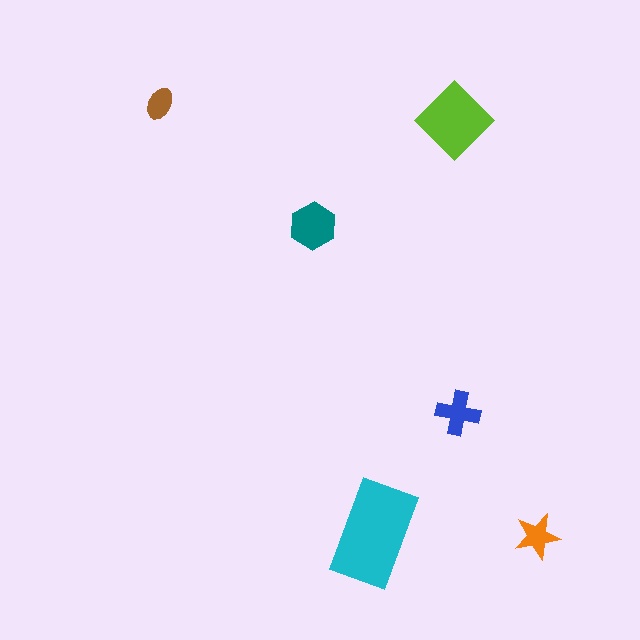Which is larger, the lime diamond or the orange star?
The lime diamond.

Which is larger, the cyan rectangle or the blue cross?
The cyan rectangle.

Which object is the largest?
The cyan rectangle.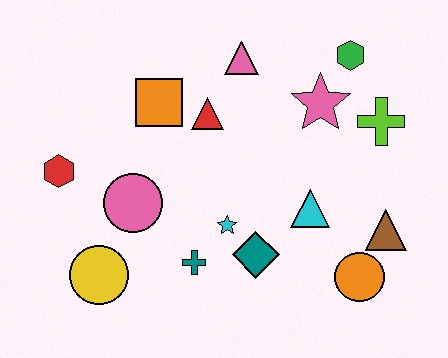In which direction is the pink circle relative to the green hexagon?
The pink circle is to the left of the green hexagon.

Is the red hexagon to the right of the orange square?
No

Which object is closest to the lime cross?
The pink star is closest to the lime cross.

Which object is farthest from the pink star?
The yellow circle is farthest from the pink star.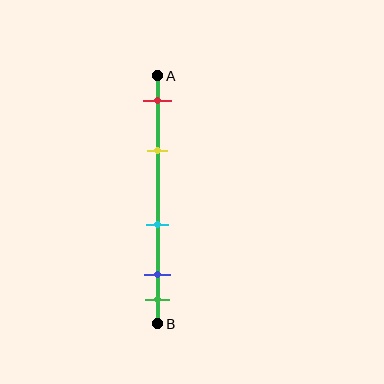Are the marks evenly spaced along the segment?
No, the marks are not evenly spaced.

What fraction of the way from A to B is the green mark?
The green mark is approximately 90% (0.9) of the way from A to B.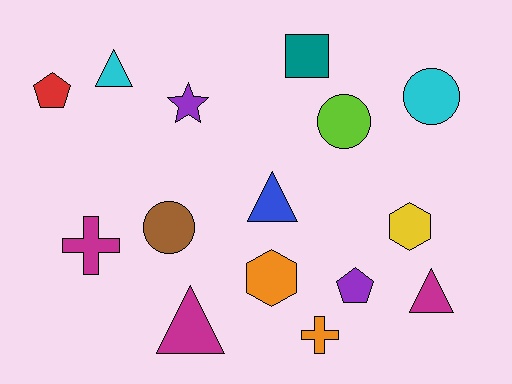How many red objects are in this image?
There is 1 red object.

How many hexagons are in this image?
There are 2 hexagons.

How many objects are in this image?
There are 15 objects.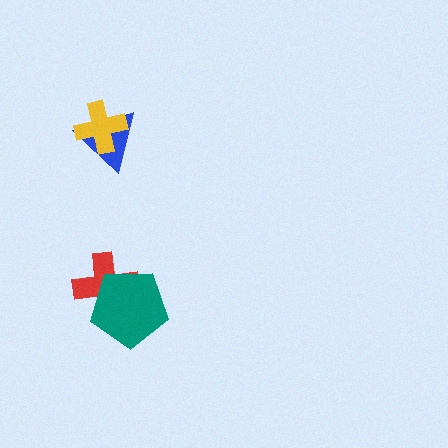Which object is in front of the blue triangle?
The yellow cross is in front of the blue triangle.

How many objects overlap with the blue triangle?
1 object overlaps with the blue triangle.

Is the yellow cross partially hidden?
No, no other shape covers it.